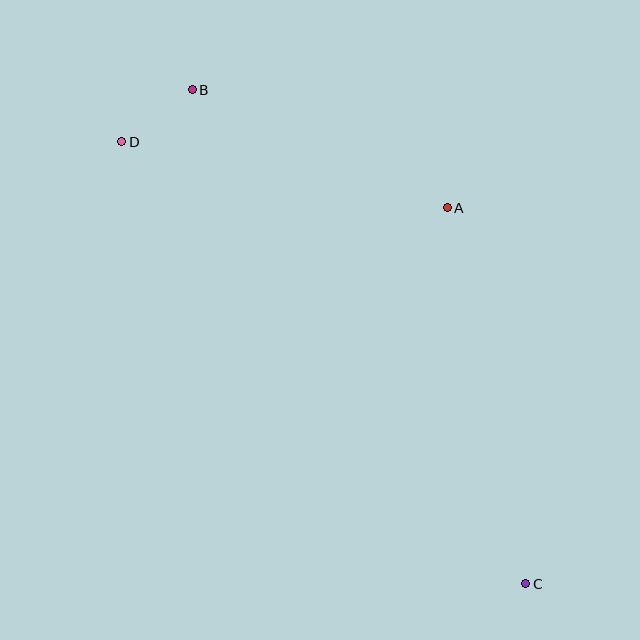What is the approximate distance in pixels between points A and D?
The distance between A and D is approximately 332 pixels.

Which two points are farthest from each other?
Points C and D are farthest from each other.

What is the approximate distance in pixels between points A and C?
The distance between A and C is approximately 384 pixels.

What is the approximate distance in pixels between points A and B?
The distance between A and B is approximately 281 pixels.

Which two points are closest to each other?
Points B and D are closest to each other.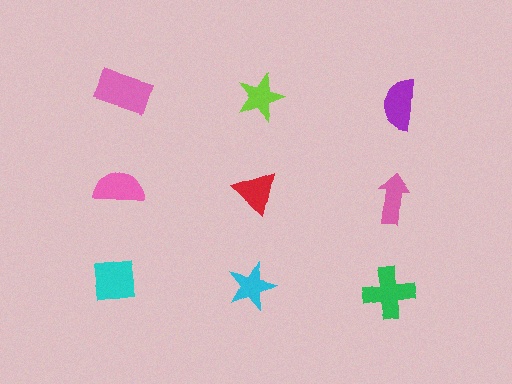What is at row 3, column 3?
A green cross.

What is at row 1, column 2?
A lime star.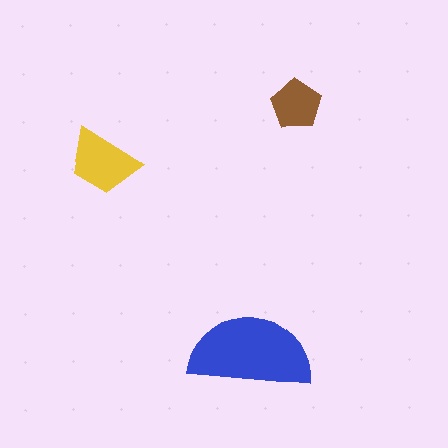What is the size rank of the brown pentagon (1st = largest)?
3rd.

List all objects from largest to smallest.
The blue semicircle, the yellow trapezoid, the brown pentagon.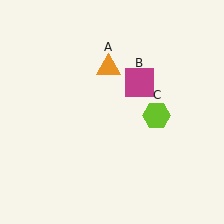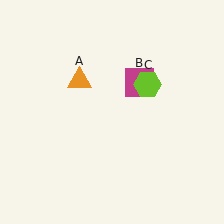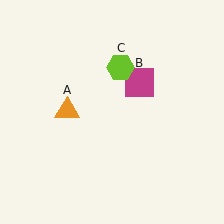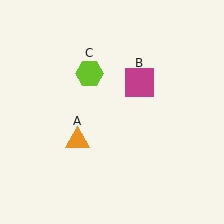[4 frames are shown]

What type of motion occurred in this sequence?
The orange triangle (object A), lime hexagon (object C) rotated counterclockwise around the center of the scene.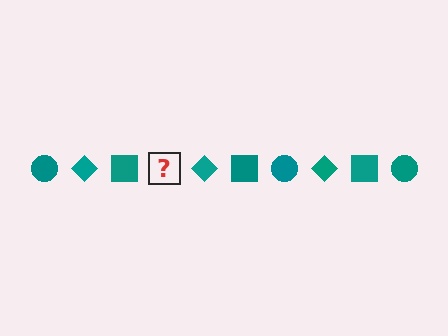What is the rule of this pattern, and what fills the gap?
The rule is that the pattern cycles through circle, diamond, square shapes in teal. The gap should be filled with a teal circle.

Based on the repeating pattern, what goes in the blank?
The blank should be a teal circle.